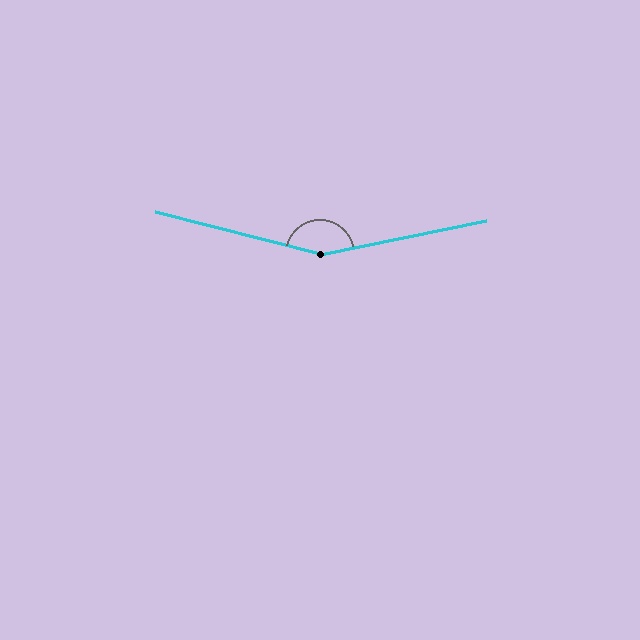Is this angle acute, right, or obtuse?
It is obtuse.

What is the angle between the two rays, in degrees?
Approximately 154 degrees.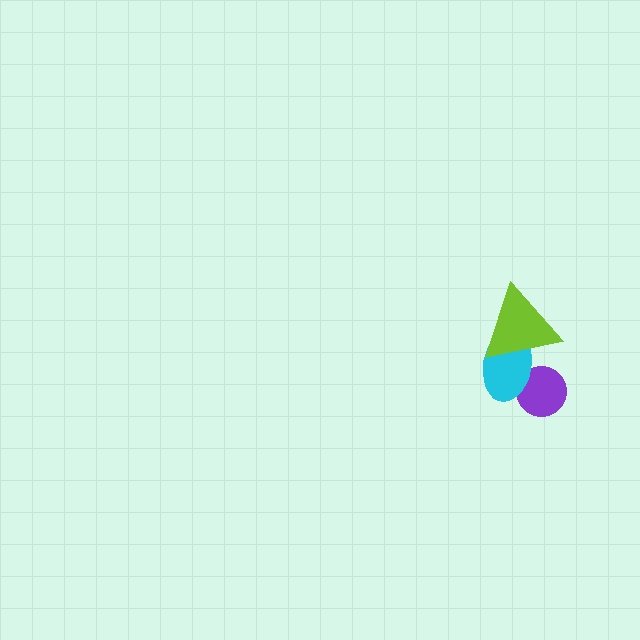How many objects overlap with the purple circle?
1 object overlaps with the purple circle.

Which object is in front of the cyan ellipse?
The lime triangle is in front of the cyan ellipse.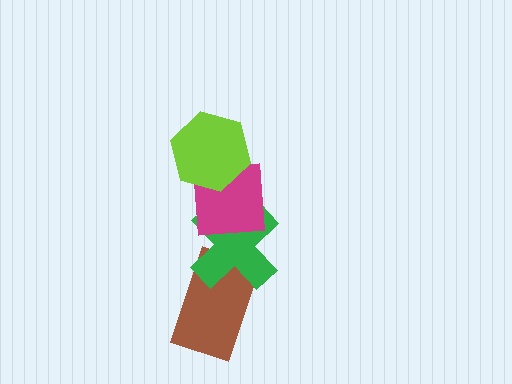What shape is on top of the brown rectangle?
The green cross is on top of the brown rectangle.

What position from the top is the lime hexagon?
The lime hexagon is 1st from the top.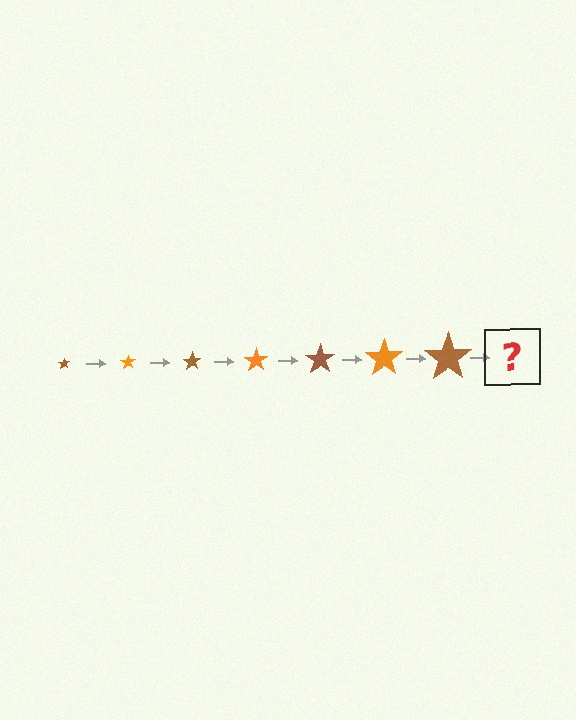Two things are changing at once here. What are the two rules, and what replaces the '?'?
The two rules are that the star grows larger each step and the color cycles through brown and orange. The '?' should be an orange star, larger than the previous one.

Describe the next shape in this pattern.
It should be an orange star, larger than the previous one.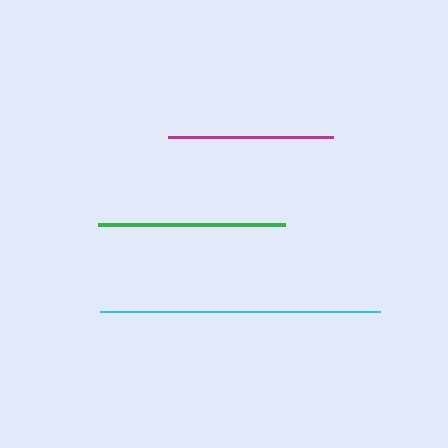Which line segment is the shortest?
The magenta line is the shortest at approximately 166 pixels.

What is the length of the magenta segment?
The magenta segment is approximately 166 pixels long.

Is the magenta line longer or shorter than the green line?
The green line is longer than the magenta line.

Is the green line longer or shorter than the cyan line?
The cyan line is longer than the green line.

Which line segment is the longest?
The cyan line is the longest at approximately 279 pixels.